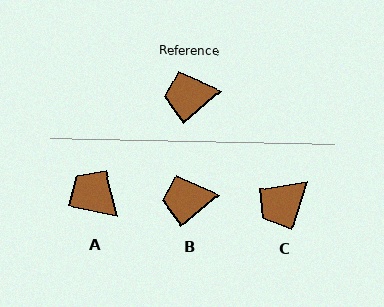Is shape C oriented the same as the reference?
No, it is off by about 32 degrees.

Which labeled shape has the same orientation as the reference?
B.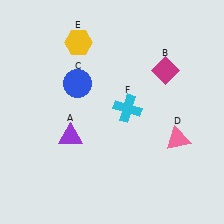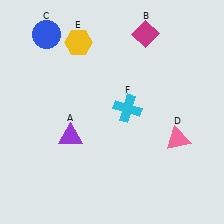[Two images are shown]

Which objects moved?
The objects that moved are: the magenta diamond (B), the blue circle (C).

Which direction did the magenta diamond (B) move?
The magenta diamond (B) moved up.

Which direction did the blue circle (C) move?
The blue circle (C) moved up.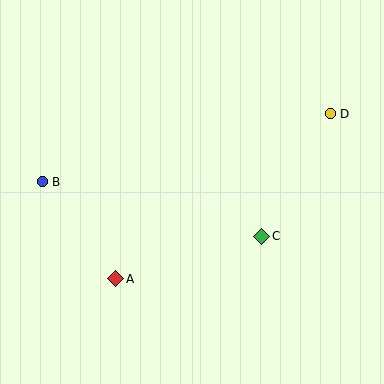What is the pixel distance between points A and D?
The distance between A and D is 271 pixels.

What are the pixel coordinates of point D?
Point D is at (330, 114).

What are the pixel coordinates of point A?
Point A is at (116, 279).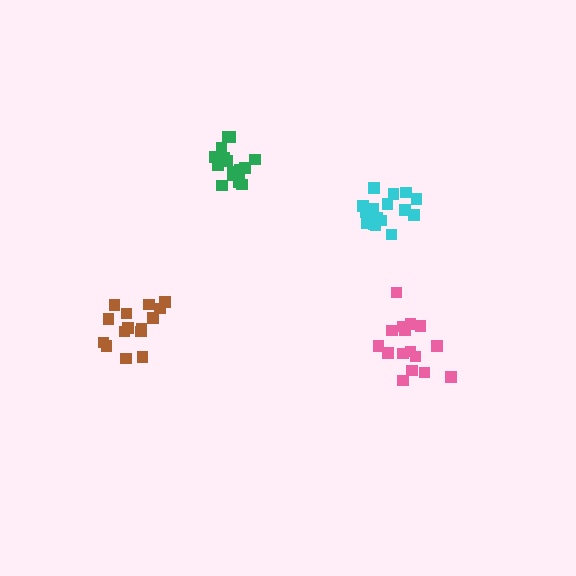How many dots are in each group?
Group 1: 17 dots, Group 2: 15 dots, Group 3: 16 dots, Group 4: 17 dots (65 total).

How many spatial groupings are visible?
There are 4 spatial groupings.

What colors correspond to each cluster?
The clusters are colored: cyan, brown, pink, green.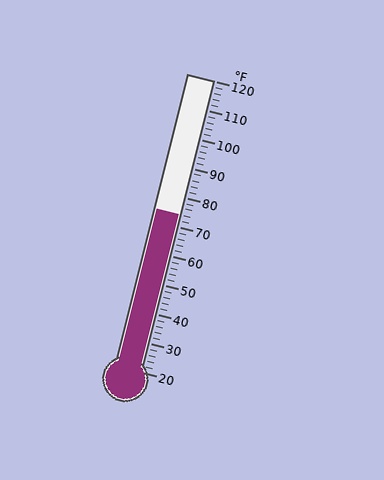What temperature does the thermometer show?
The thermometer shows approximately 74°F.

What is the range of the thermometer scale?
The thermometer scale ranges from 20°F to 120°F.